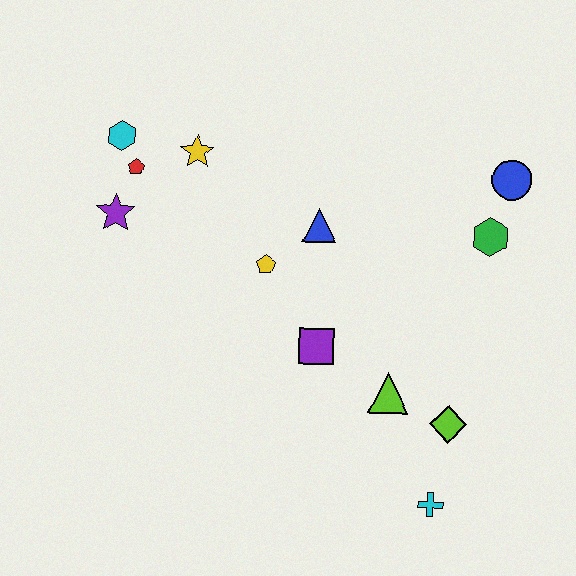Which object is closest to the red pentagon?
The cyan hexagon is closest to the red pentagon.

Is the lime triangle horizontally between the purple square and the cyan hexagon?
No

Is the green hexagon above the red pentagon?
No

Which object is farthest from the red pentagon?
The cyan cross is farthest from the red pentagon.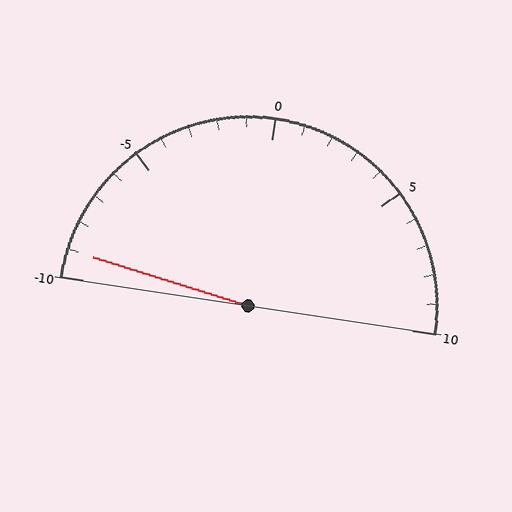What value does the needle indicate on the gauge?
The needle indicates approximately -9.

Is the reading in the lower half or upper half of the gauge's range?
The reading is in the lower half of the range (-10 to 10).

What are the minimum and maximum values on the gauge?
The gauge ranges from -10 to 10.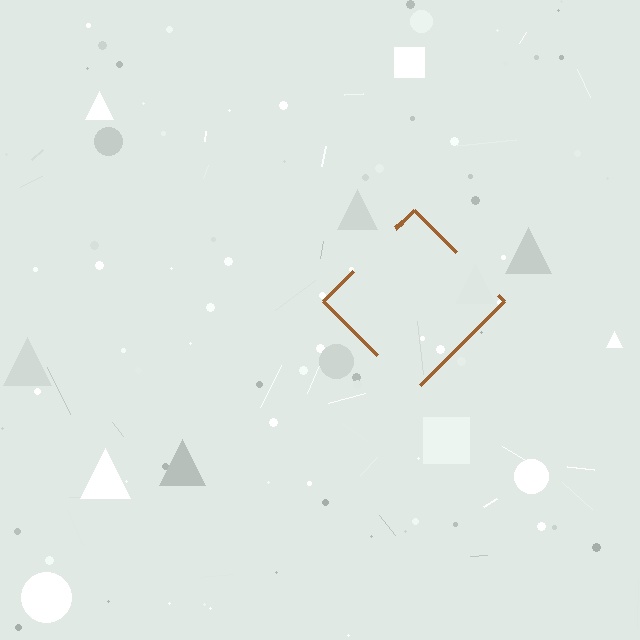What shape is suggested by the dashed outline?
The dashed outline suggests a diamond.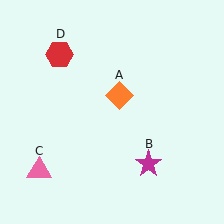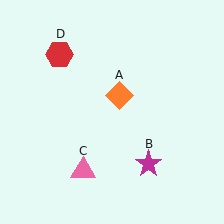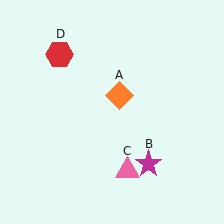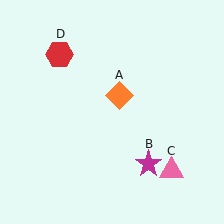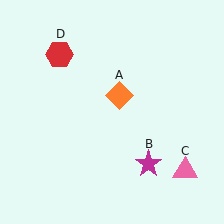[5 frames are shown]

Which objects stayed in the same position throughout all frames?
Orange diamond (object A) and magenta star (object B) and red hexagon (object D) remained stationary.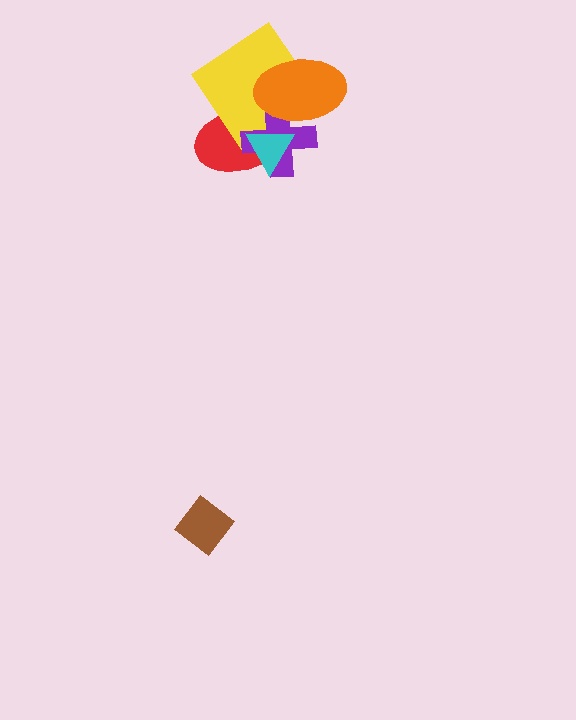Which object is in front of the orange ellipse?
The cyan triangle is in front of the orange ellipse.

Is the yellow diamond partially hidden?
Yes, it is partially covered by another shape.